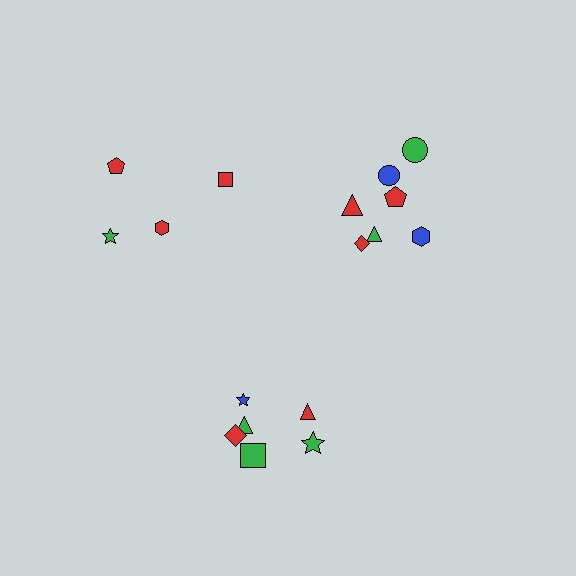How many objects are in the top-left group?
There are 4 objects.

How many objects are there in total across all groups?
There are 17 objects.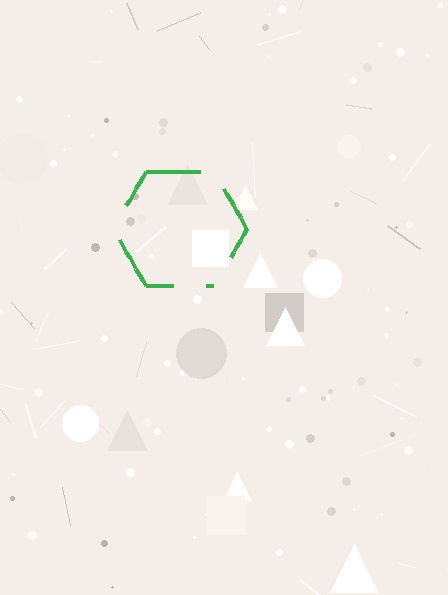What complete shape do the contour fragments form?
The contour fragments form a hexagon.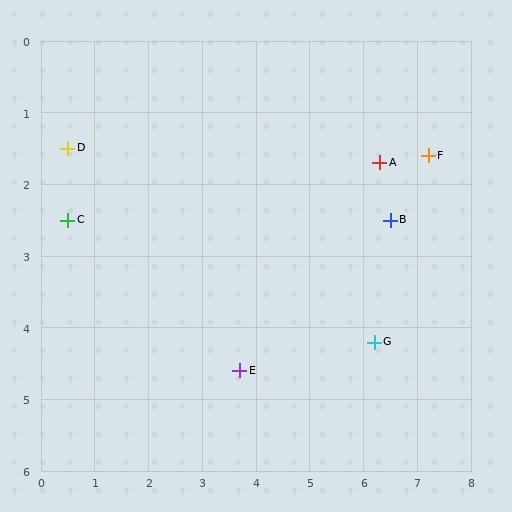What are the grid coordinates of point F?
Point F is at approximately (7.2, 1.6).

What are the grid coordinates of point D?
Point D is at approximately (0.5, 1.5).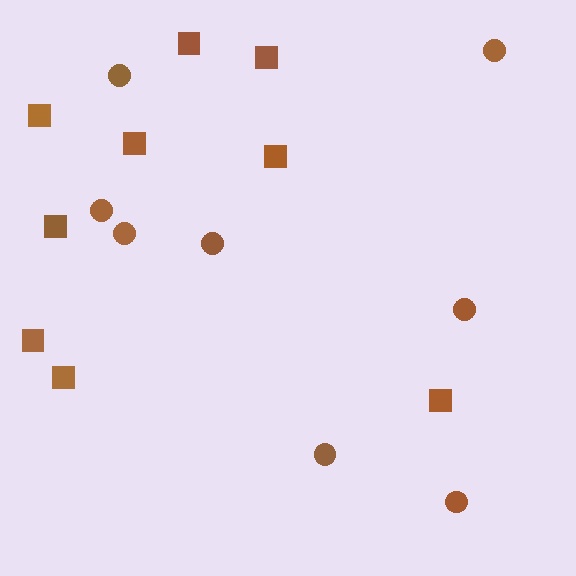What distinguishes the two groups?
There are 2 groups: one group of squares (9) and one group of circles (8).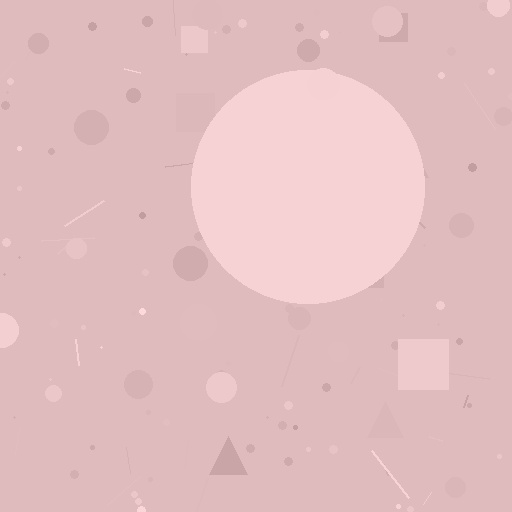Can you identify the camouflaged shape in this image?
The camouflaged shape is a circle.